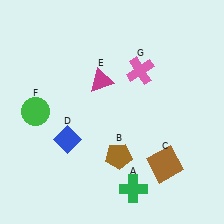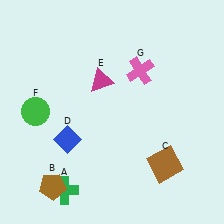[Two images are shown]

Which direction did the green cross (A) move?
The green cross (A) moved left.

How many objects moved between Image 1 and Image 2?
2 objects moved between the two images.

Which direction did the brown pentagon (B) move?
The brown pentagon (B) moved left.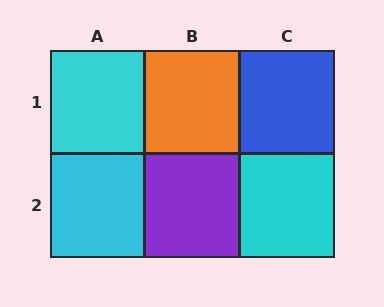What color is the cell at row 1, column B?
Orange.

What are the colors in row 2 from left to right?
Cyan, purple, cyan.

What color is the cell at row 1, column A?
Cyan.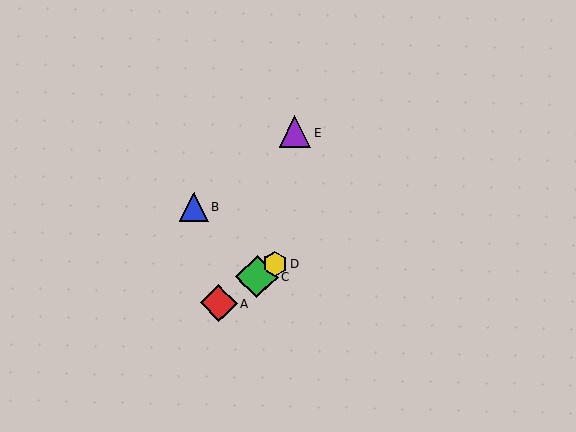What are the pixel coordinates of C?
Object C is at (257, 276).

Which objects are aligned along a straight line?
Objects A, C, D are aligned along a straight line.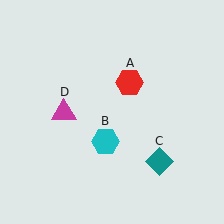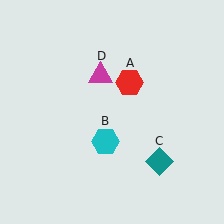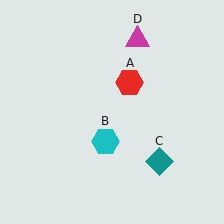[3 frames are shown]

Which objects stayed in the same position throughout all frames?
Red hexagon (object A) and cyan hexagon (object B) and teal diamond (object C) remained stationary.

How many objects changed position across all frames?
1 object changed position: magenta triangle (object D).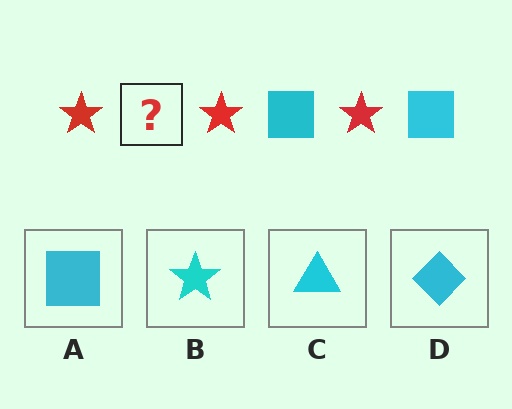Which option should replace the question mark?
Option A.